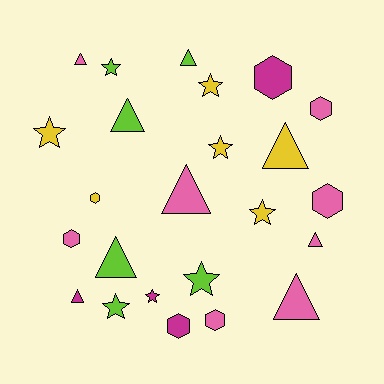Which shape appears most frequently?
Triangle, with 9 objects.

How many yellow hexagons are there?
There is 1 yellow hexagon.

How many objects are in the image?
There are 24 objects.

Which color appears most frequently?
Pink, with 8 objects.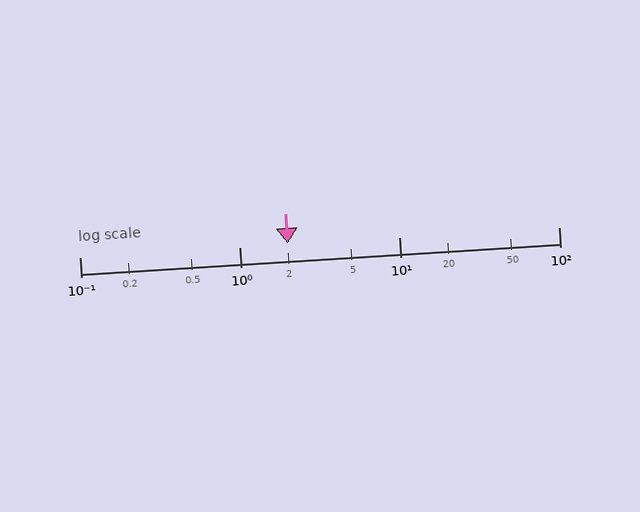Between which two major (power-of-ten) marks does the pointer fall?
The pointer is between 1 and 10.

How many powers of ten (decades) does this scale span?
The scale spans 3 decades, from 0.1 to 100.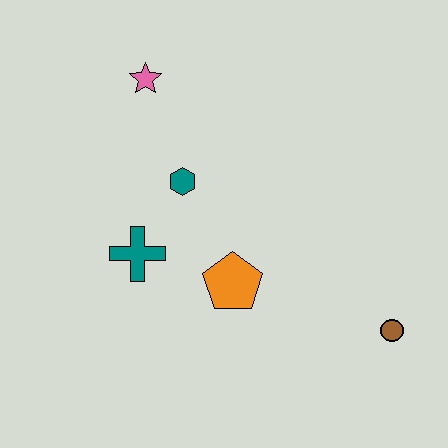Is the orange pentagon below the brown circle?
No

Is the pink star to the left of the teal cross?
No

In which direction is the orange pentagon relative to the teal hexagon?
The orange pentagon is below the teal hexagon.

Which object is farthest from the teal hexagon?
The brown circle is farthest from the teal hexagon.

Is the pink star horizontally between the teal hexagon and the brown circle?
No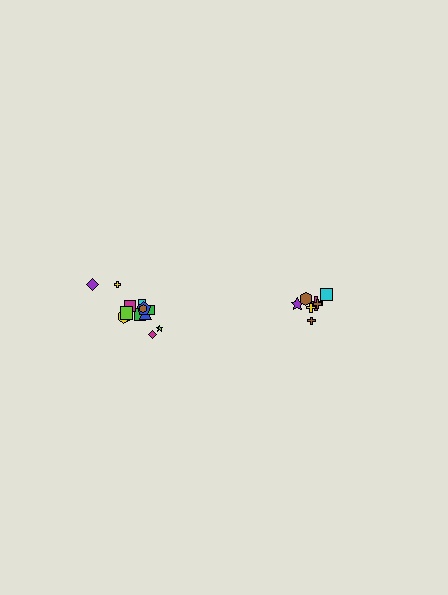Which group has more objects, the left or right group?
The left group.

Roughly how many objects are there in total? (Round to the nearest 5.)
Roughly 20 objects in total.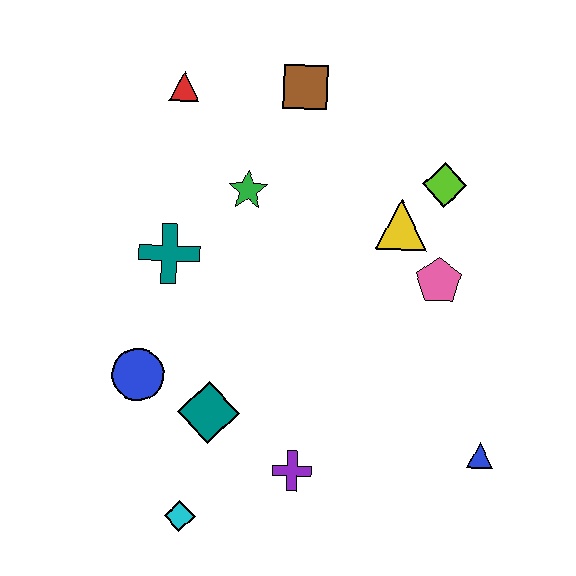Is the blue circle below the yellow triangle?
Yes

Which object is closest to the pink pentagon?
The yellow triangle is closest to the pink pentagon.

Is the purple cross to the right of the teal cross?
Yes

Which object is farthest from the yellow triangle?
The cyan diamond is farthest from the yellow triangle.